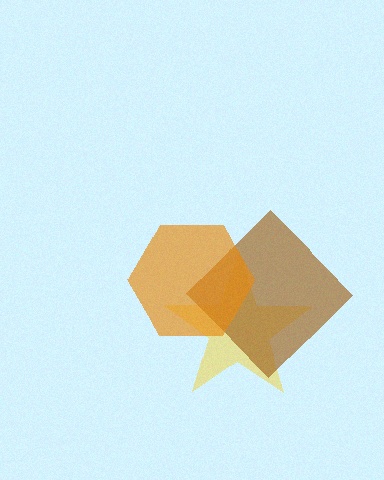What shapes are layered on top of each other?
The layered shapes are: a yellow star, a brown diamond, an orange hexagon.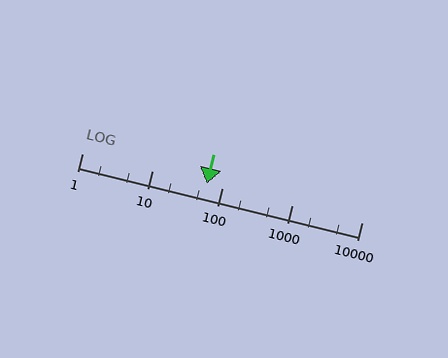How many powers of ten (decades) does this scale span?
The scale spans 4 decades, from 1 to 10000.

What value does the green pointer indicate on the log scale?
The pointer indicates approximately 61.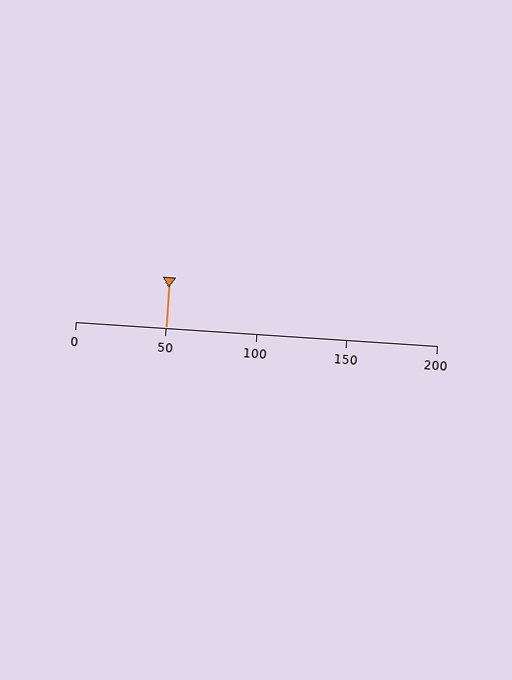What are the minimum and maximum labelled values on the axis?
The axis runs from 0 to 200.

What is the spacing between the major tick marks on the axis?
The major ticks are spaced 50 apart.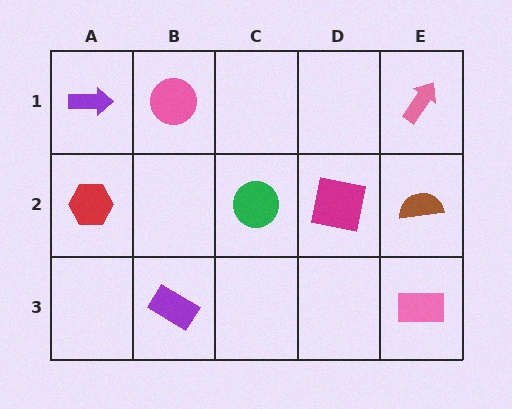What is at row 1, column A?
A purple arrow.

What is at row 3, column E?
A pink rectangle.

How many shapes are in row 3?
2 shapes.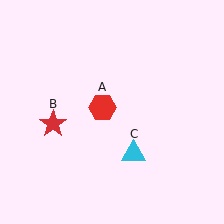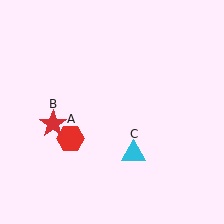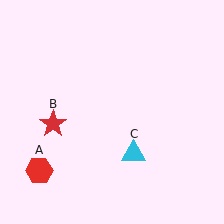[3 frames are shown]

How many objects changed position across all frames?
1 object changed position: red hexagon (object A).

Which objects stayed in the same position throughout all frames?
Red star (object B) and cyan triangle (object C) remained stationary.